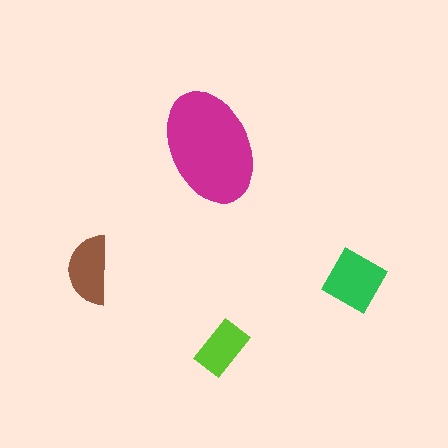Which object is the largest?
The magenta ellipse.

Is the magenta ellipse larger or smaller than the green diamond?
Larger.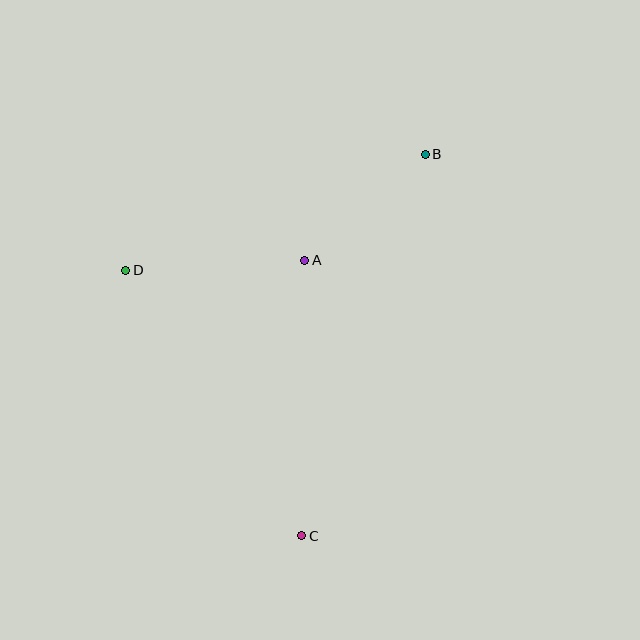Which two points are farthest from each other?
Points B and C are farthest from each other.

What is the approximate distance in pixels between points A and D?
The distance between A and D is approximately 179 pixels.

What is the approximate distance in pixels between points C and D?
The distance between C and D is approximately 319 pixels.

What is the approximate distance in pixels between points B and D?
The distance between B and D is approximately 321 pixels.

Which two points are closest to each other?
Points A and B are closest to each other.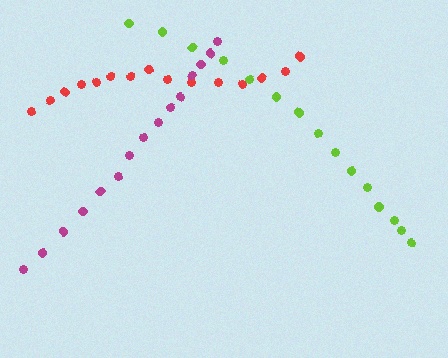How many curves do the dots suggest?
There are 3 distinct paths.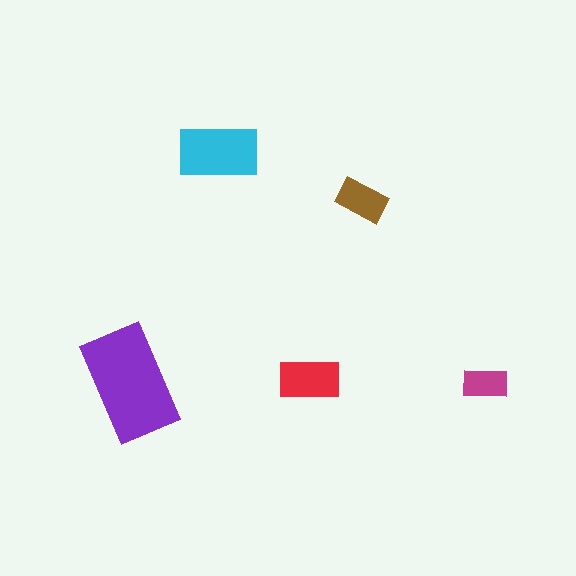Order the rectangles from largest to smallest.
the purple one, the cyan one, the red one, the brown one, the magenta one.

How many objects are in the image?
There are 5 objects in the image.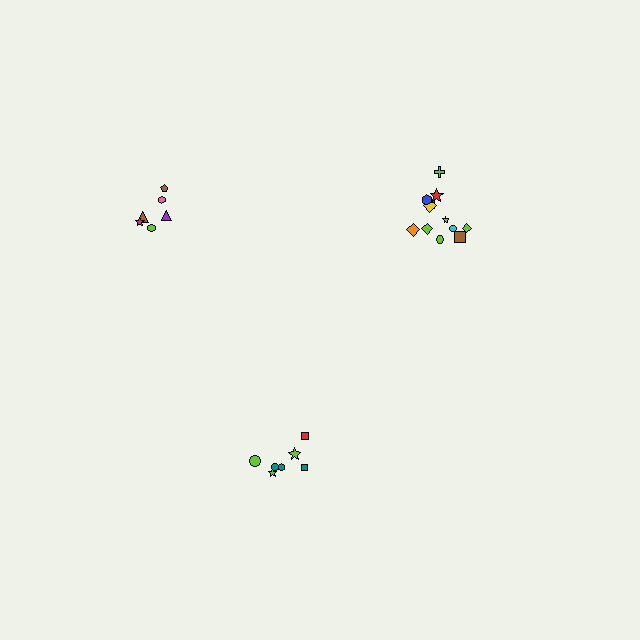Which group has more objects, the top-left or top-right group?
The top-right group.